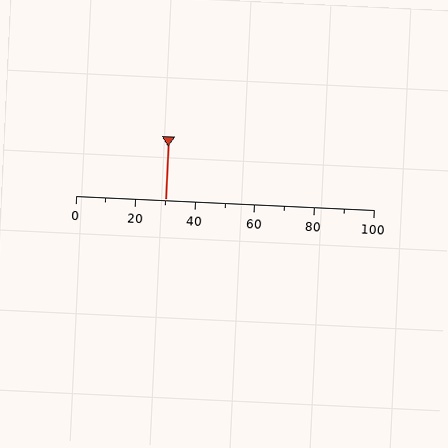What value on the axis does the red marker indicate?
The marker indicates approximately 30.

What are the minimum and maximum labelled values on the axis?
The axis runs from 0 to 100.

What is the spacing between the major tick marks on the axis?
The major ticks are spaced 20 apart.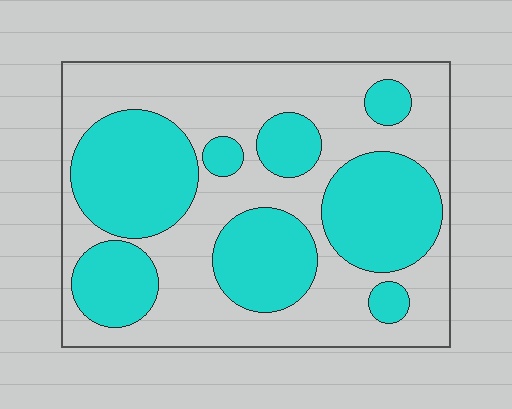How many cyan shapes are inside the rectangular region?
8.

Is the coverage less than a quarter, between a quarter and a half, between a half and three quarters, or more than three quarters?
Between a quarter and a half.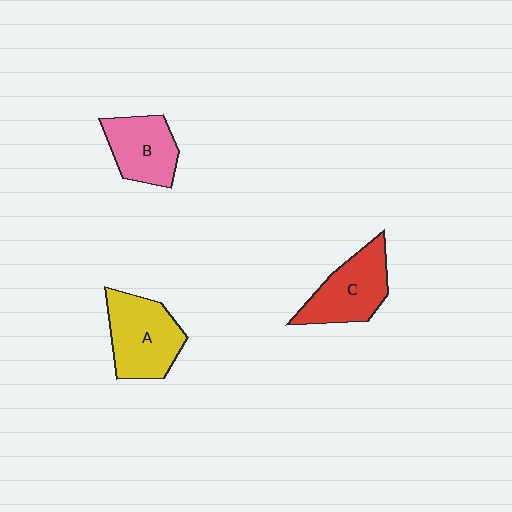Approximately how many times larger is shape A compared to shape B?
Approximately 1.3 times.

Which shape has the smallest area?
Shape B (pink).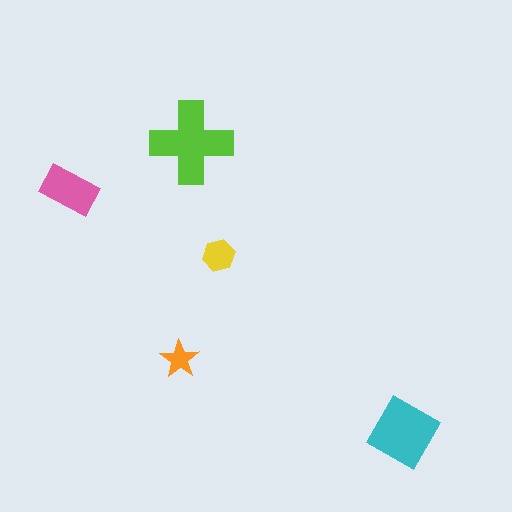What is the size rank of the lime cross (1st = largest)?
1st.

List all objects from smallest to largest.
The orange star, the yellow hexagon, the pink rectangle, the cyan diamond, the lime cross.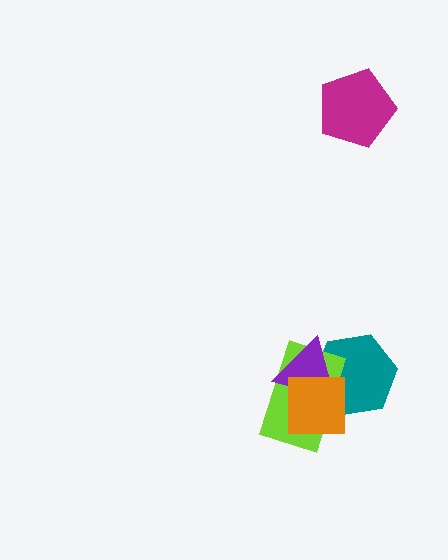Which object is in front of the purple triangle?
The orange square is in front of the purple triangle.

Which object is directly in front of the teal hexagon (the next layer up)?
The lime rectangle is directly in front of the teal hexagon.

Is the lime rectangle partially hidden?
Yes, it is partially covered by another shape.